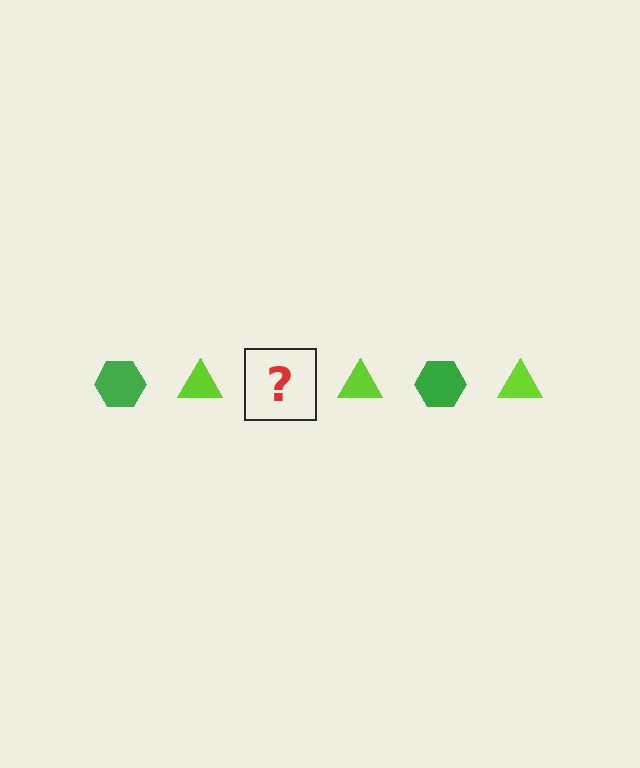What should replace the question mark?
The question mark should be replaced with a green hexagon.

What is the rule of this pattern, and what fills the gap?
The rule is that the pattern alternates between green hexagon and lime triangle. The gap should be filled with a green hexagon.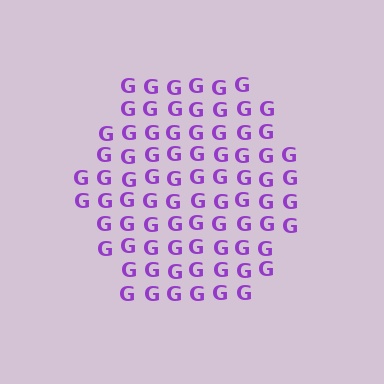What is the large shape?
The large shape is a hexagon.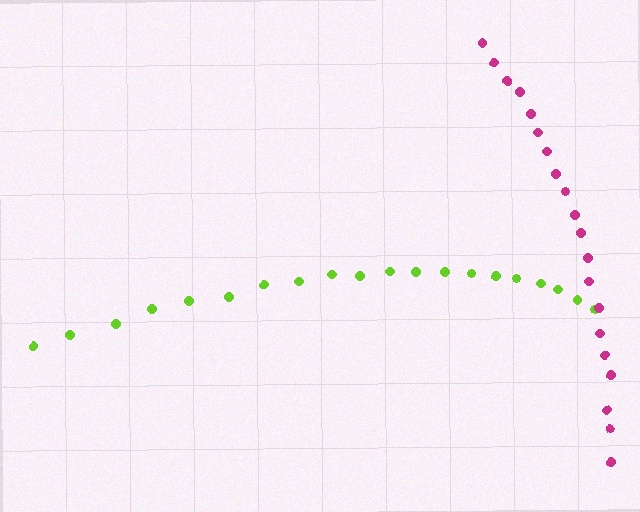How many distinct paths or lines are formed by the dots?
There are 2 distinct paths.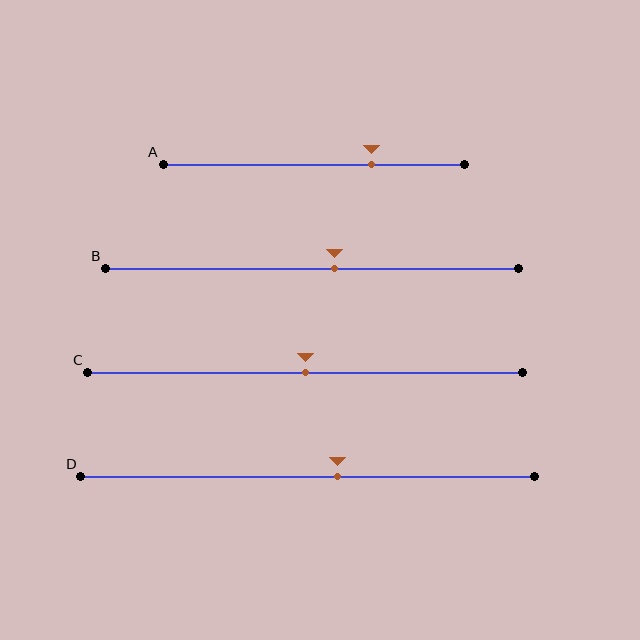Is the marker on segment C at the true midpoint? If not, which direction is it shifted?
Yes, the marker on segment C is at the true midpoint.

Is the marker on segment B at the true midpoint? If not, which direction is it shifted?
No, the marker on segment B is shifted to the right by about 5% of the segment length.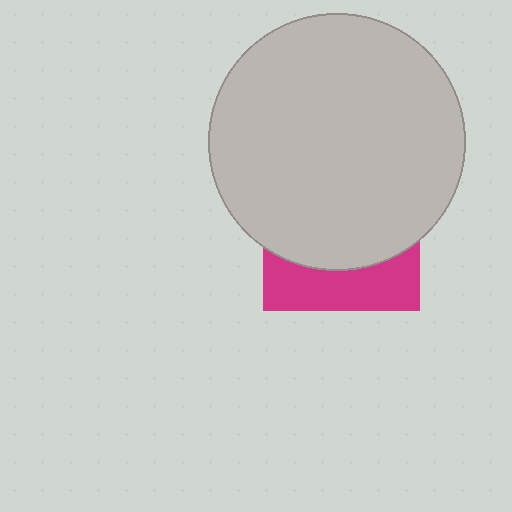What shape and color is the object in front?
The object in front is a light gray circle.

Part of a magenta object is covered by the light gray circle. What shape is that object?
It is a square.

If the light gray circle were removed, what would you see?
You would see the complete magenta square.